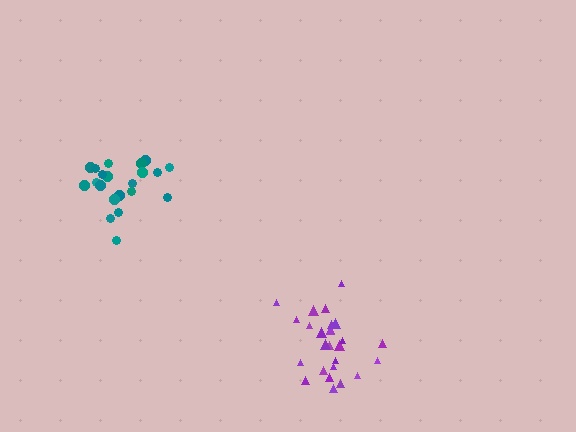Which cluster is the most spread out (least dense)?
Teal.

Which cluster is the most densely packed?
Purple.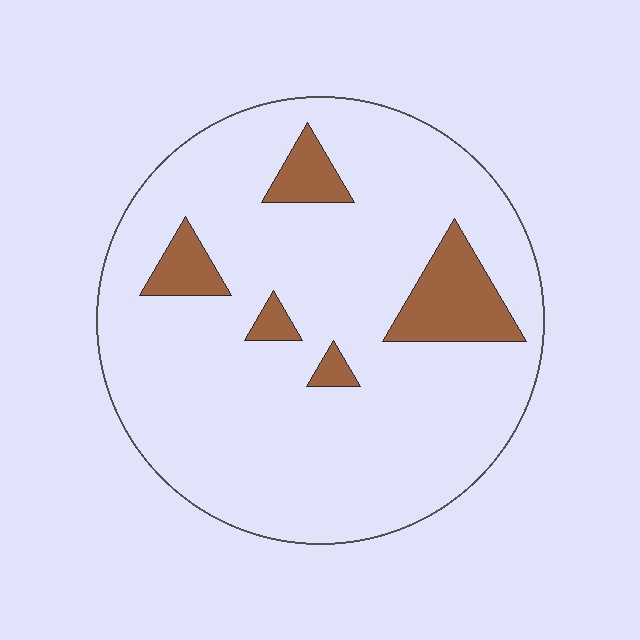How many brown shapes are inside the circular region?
5.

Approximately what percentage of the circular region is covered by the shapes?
Approximately 10%.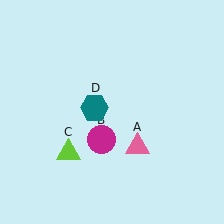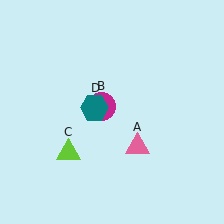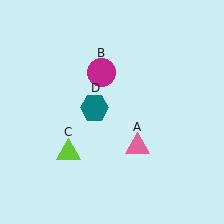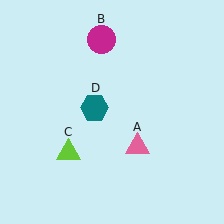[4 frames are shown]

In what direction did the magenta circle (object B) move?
The magenta circle (object B) moved up.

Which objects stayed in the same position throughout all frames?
Pink triangle (object A) and lime triangle (object C) and teal hexagon (object D) remained stationary.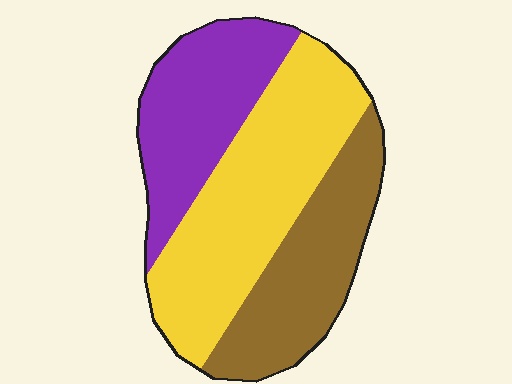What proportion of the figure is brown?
Brown takes up between a quarter and a half of the figure.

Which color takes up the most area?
Yellow, at roughly 45%.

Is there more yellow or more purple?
Yellow.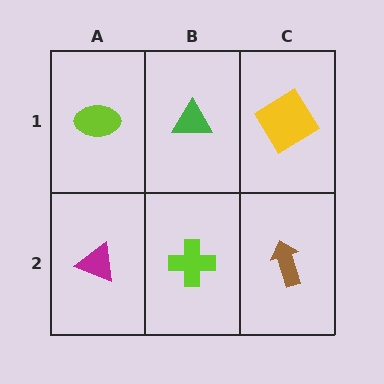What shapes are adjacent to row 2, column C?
A yellow diamond (row 1, column C), a lime cross (row 2, column B).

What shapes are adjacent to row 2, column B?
A green triangle (row 1, column B), a magenta triangle (row 2, column A), a brown arrow (row 2, column C).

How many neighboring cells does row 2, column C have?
2.